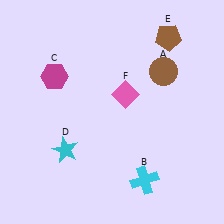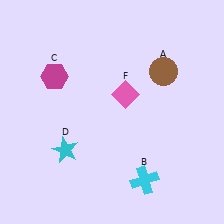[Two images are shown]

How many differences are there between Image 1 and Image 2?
There is 1 difference between the two images.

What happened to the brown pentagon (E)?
The brown pentagon (E) was removed in Image 2. It was in the top-right area of Image 1.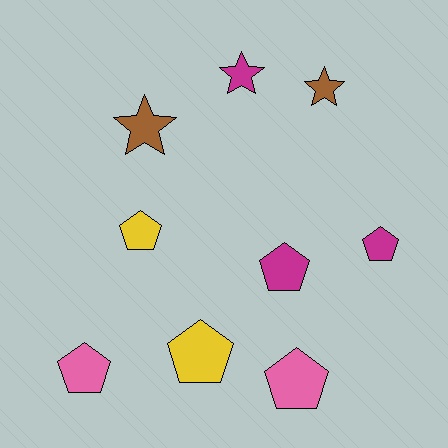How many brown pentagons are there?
There are no brown pentagons.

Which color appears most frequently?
Magenta, with 3 objects.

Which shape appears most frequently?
Pentagon, with 6 objects.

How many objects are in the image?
There are 9 objects.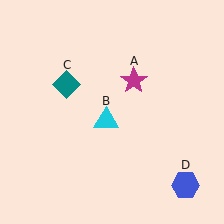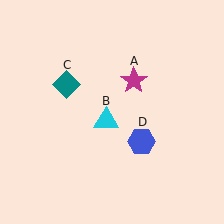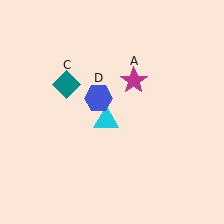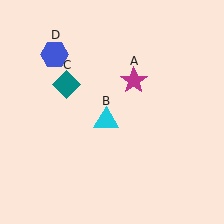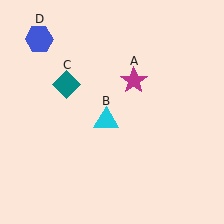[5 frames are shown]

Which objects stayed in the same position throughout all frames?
Magenta star (object A) and cyan triangle (object B) and teal diamond (object C) remained stationary.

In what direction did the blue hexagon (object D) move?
The blue hexagon (object D) moved up and to the left.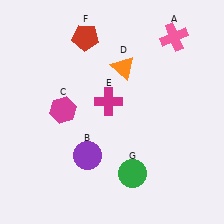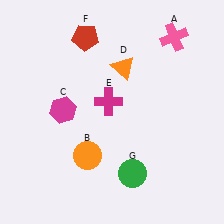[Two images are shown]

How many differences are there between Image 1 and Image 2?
There is 1 difference between the two images.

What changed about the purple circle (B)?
In Image 1, B is purple. In Image 2, it changed to orange.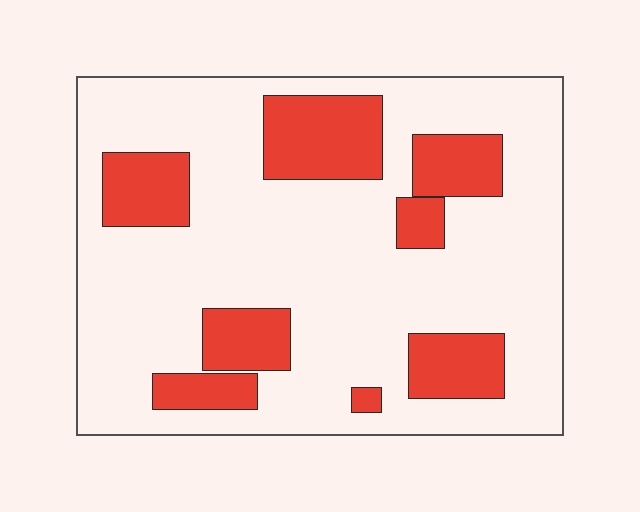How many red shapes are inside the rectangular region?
8.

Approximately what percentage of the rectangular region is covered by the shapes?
Approximately 25%.